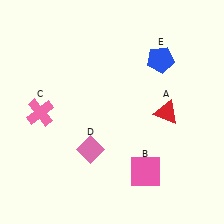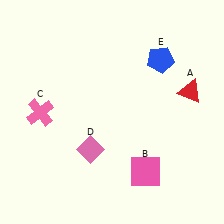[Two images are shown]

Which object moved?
The red triangle (A) moved right.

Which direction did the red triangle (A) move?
The red triangle (A) moved right.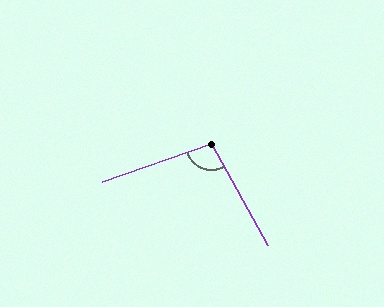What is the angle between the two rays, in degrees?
Approximately 100 degrees.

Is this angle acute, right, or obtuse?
It is obtuse.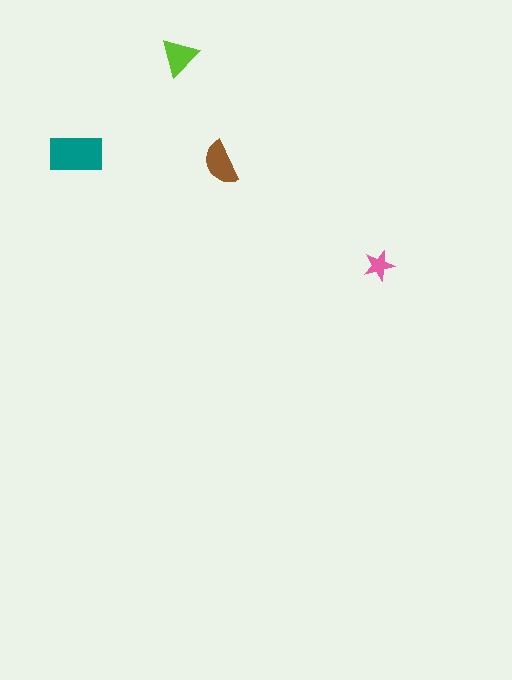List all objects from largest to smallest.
The teal rectangle, the brown semicircle, the lime triangle, the pink star.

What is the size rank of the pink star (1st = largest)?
4th.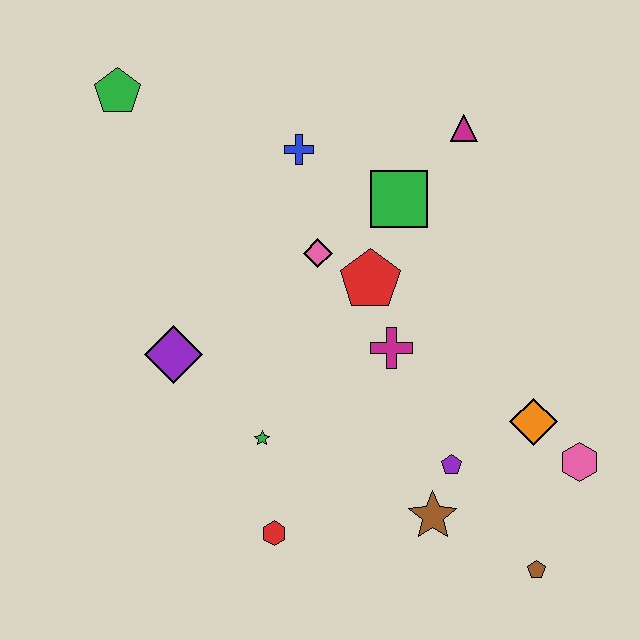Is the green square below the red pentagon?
No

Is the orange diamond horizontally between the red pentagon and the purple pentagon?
No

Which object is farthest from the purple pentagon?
The green pentagon is farthest from the purple pentagon.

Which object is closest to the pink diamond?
The red pentagon is closest to the pink diamond.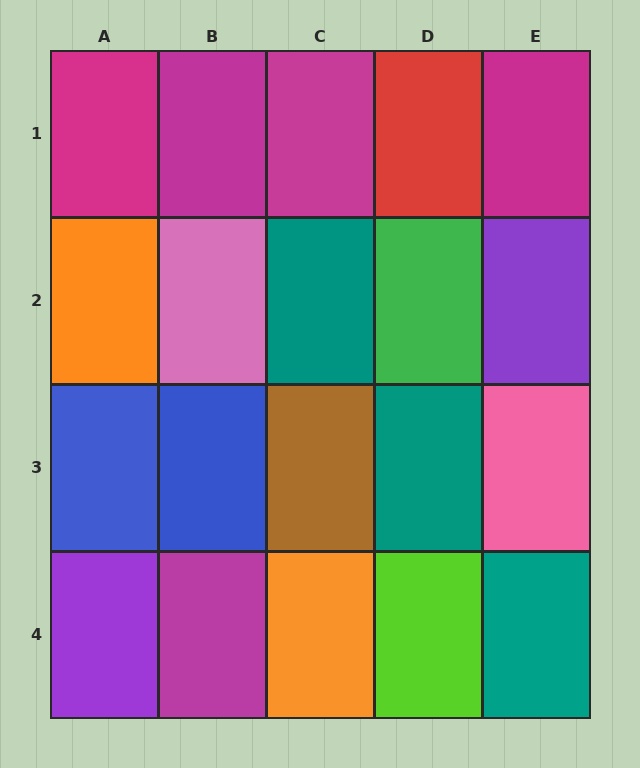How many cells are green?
1 cell is green.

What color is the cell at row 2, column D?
Green.